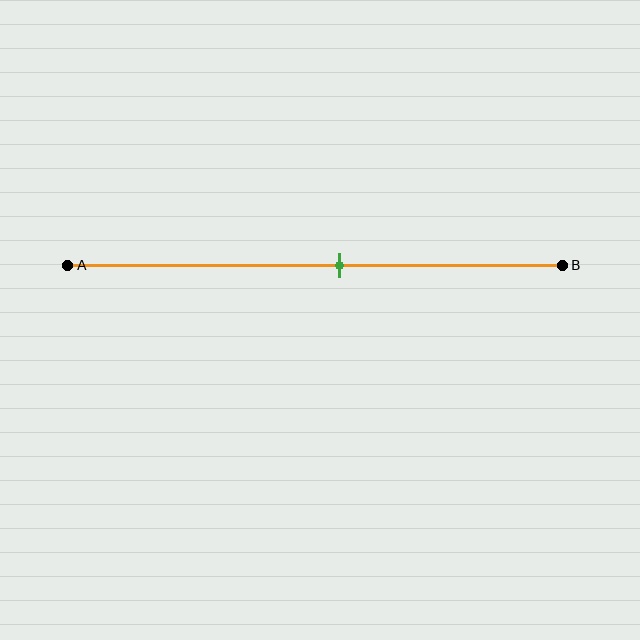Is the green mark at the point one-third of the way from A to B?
No, the mark is at about 55% from A, not at the 33% one-third point.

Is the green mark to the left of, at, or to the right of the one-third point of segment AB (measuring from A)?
The green mark is to the right of the one-third point of segment AB.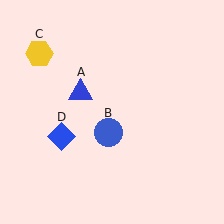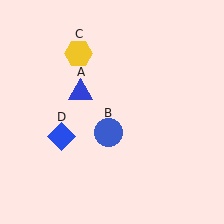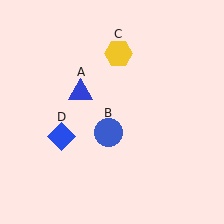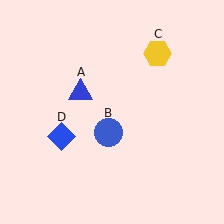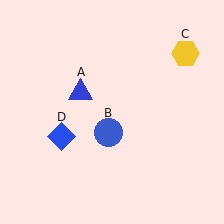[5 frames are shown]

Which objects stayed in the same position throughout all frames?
Blue triangle (object A) and blue circle (object B) and blue diamond (object D) remained stationary.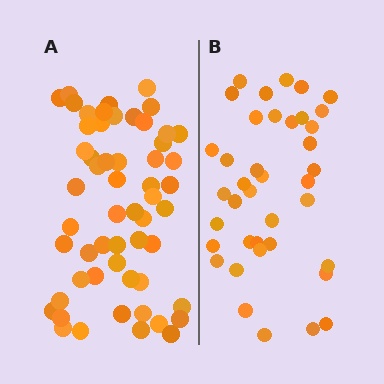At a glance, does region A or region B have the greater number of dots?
Region A (the left region) has more dots.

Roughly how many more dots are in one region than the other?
Region A has approximately 15 more dots than region B.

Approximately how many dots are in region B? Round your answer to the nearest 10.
About 40 dots. (The exact count is 39, which rounds to 40.)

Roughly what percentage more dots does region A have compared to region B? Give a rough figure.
About 45% more.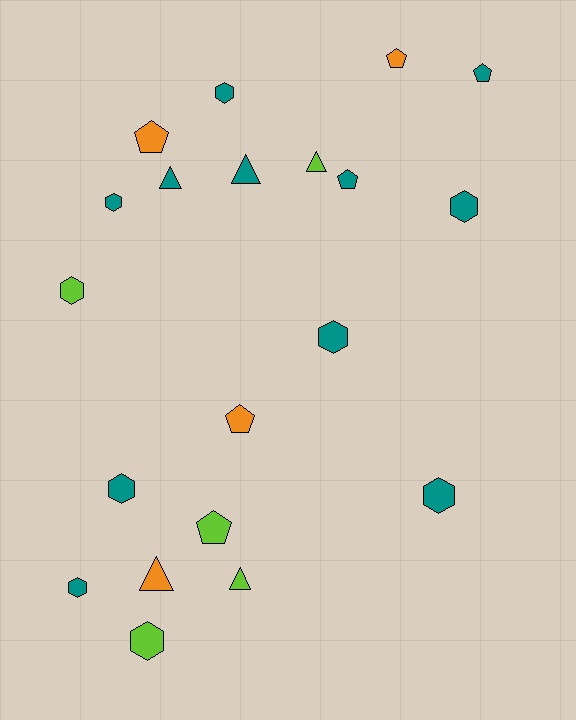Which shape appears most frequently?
Hexagon, with 9 objects.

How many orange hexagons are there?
There are no orange hexagons.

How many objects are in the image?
There are 20 objects.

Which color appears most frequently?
Teal, with 11 objects.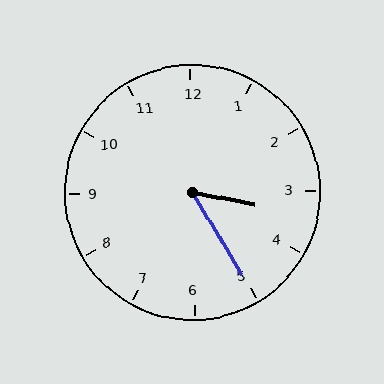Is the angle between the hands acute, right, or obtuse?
It is acute.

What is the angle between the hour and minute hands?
Approximately 48 degrees.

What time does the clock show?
3:25.